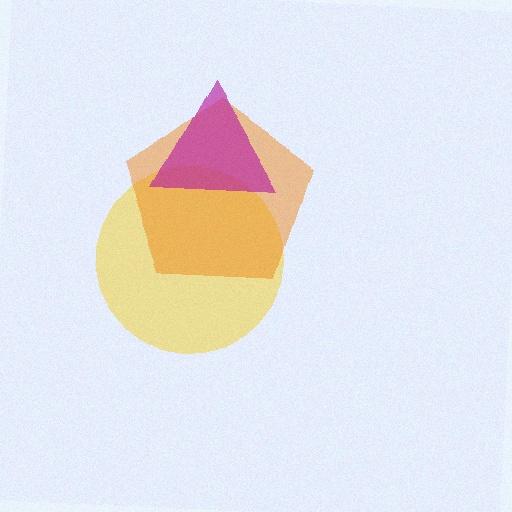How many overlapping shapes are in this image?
There are 3 overlapping shapes in the image.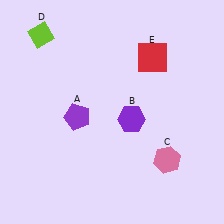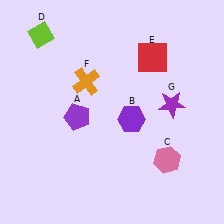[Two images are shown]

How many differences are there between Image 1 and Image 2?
There are 2 differences between the two images.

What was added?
An orange cross (F), a purple star (G) were added in Image 2.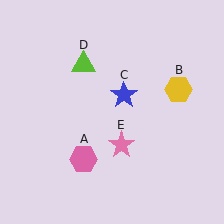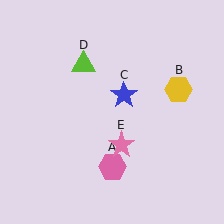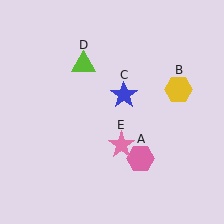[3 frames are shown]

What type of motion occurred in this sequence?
The pink hexagon (object A) rotated counterclockwise around the center of the scene.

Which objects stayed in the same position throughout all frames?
Yellow hexagon (object B) and blue star (object C) and lime triangle (object D) and pink star (object E) remained stationary.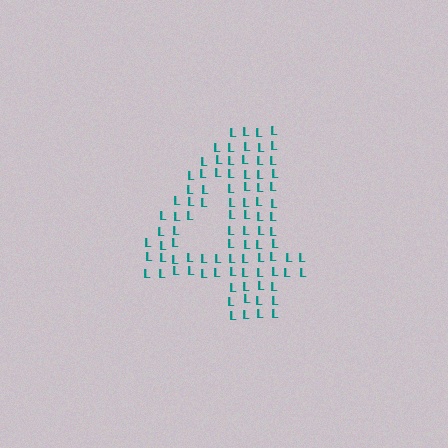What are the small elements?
The small elements are letter L's.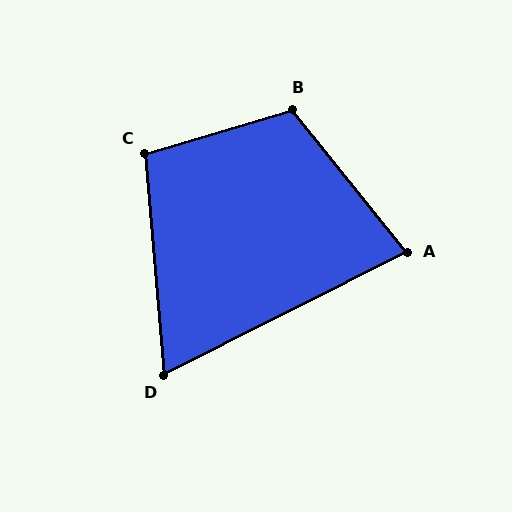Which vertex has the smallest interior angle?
D, at approximately 68 degrees.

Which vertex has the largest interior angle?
B, at approximately 112 degrees.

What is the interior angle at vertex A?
Approximately 78 degrees (acute).